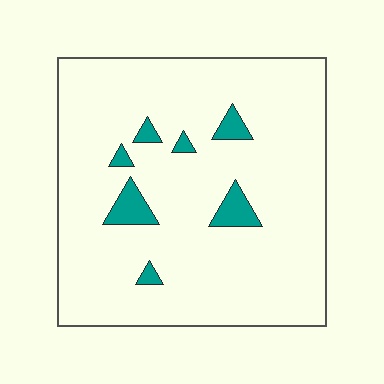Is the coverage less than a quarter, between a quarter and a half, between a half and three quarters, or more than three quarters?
Less than a quarter.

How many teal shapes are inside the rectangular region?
7.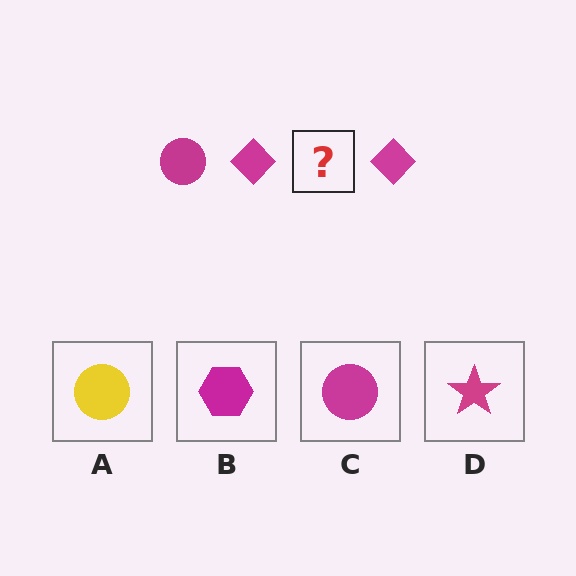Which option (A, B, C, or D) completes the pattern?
C.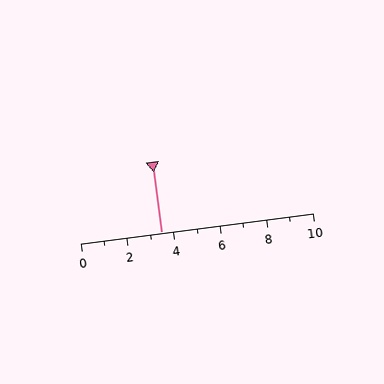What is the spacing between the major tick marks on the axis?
The major ticks are spaced 2 apart.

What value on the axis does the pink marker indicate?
The marker indicates approximately 3.5.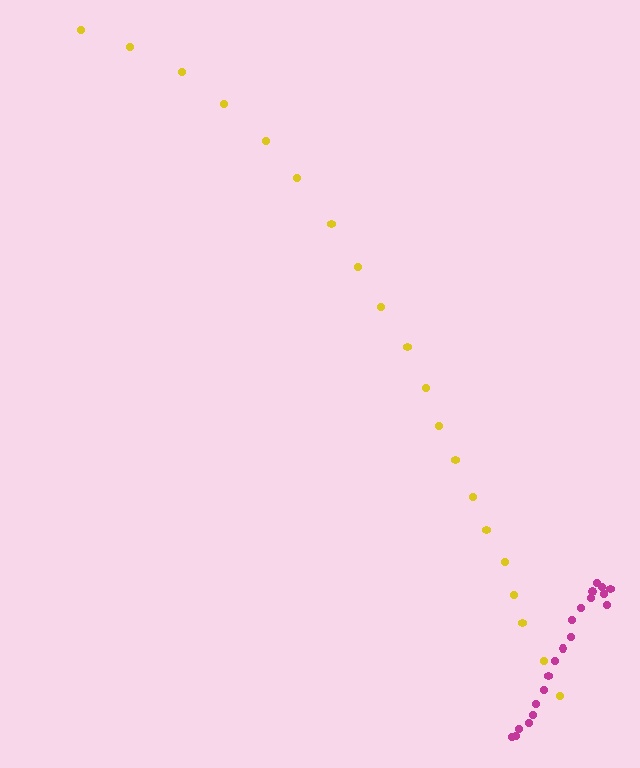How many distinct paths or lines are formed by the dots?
There are 2 distinct paths.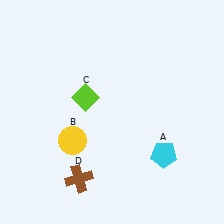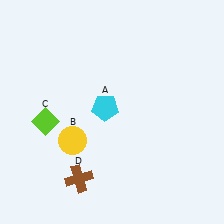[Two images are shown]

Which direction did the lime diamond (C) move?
The lime diamond (C) moved left.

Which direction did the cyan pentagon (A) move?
The cyan pentagon (A) moved left.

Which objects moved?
The objects that moved are: the cyan pentagon (A), the lime diamond (C).